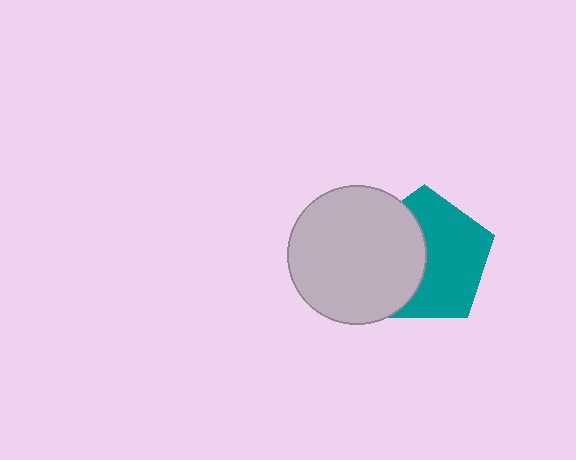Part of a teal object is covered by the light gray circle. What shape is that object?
It is a pentagon.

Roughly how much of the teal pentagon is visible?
About half of it is visible (roughly 57%).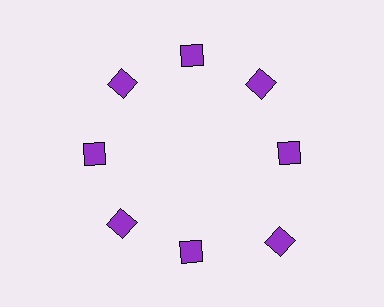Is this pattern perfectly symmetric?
No. The 8 purple squares are arranged in a ring, but one element near the 4 o'clock position is pushed outward from the center, breaking the 8-fold rotational symmetry.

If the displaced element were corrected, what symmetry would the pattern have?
It would have 8-fold rotational symmetry — the pattern would map onto itself every 45 degrees.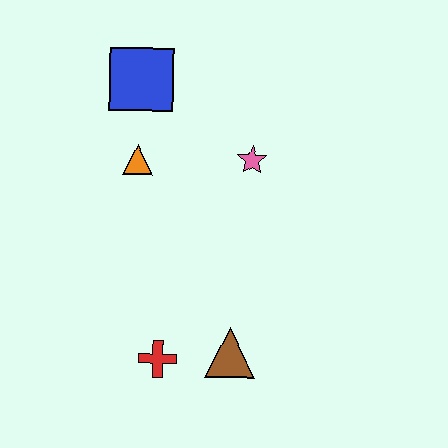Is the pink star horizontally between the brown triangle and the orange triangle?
No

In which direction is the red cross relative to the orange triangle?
The red cross is below the orange triangle.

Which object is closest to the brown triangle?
The red cross is closest to the brown triangle.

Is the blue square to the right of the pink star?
No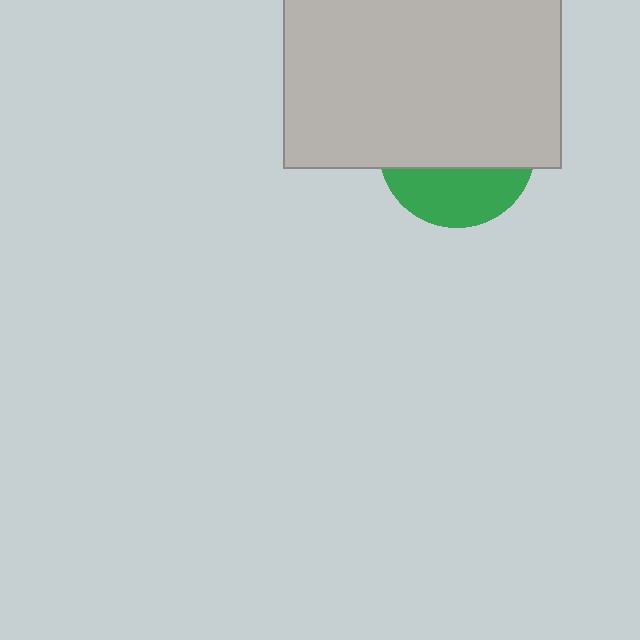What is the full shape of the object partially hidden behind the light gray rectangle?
The partially hidden object is a green circle.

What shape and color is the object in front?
The object in front is a light gray rectangle.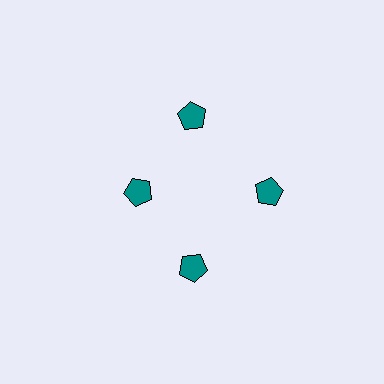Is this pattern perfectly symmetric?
No. The 4 teal pentagons are arranged in a ring, but one element near the 9 o'clock position is pulled inward toward the center, breaking the 4-fold rotational symmetry.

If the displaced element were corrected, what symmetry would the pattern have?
It would have 4-fold rotational symmetry — the pattern would map onto itself every 90 degrees.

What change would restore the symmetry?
The symmetry would be restored by moving it outward, back onto the ring so that all 4 pentagons sit at equal angles and equal distance from the center.